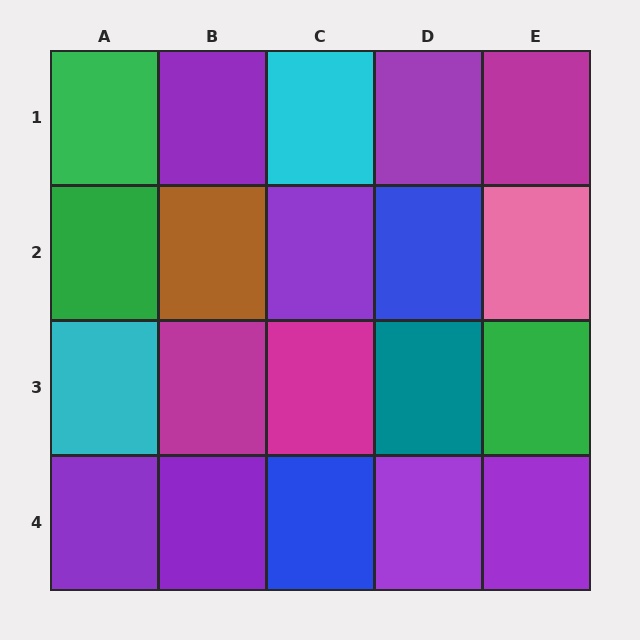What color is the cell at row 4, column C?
Blue.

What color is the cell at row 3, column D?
Teal.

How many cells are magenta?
3 cells are magenta.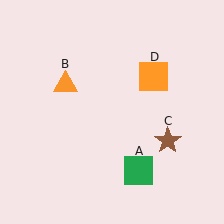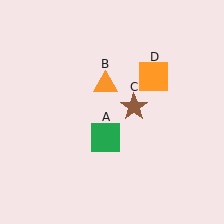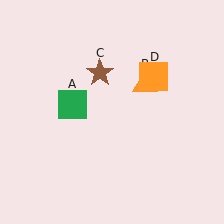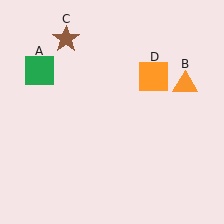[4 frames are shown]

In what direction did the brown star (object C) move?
The brown star (object C) moved up and to the left.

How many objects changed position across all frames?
3 objects changed position: green square (object A), orange triangle (object B), brown star (object C).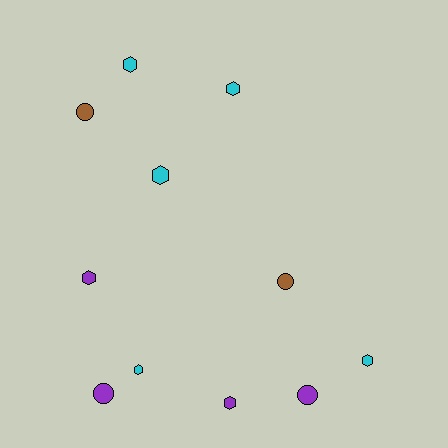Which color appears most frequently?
Cyan, with 5 objects.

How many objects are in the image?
There are 11 objects.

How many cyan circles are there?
There are no cyan circles.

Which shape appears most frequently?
Hexagon, with 7 objects.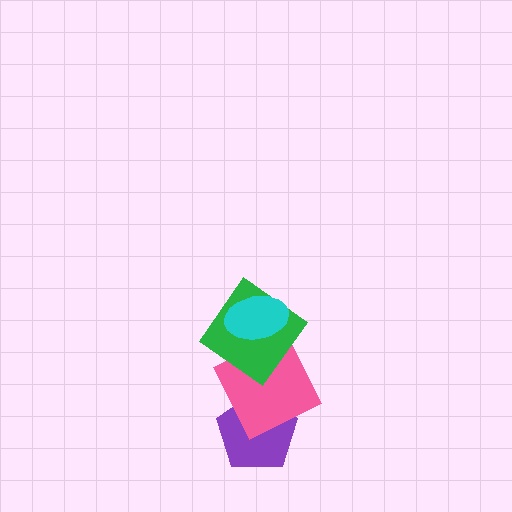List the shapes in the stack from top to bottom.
From top to bottom: the cyan ellipse, the green diamond, the pink square, the purple pentagon.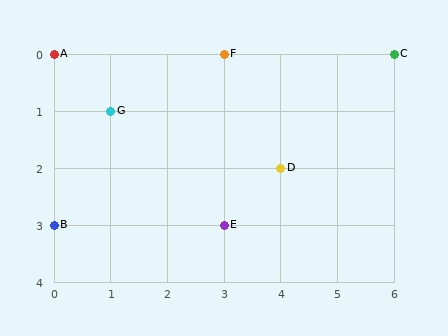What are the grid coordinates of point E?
Point E is at grid coordinates (3, 3).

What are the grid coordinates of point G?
Point G is at grid coordinates (1, 1).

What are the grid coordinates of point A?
Point A is at grid coordinates (0, 0).